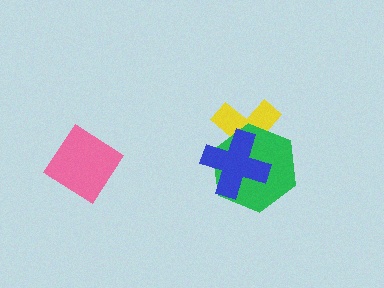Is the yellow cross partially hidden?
Yes, it is partially covered by another shape.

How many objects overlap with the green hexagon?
2 objects overlap with the green hexagon.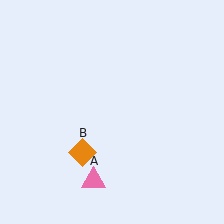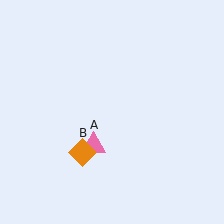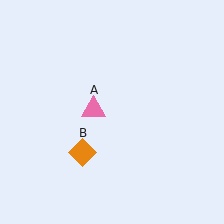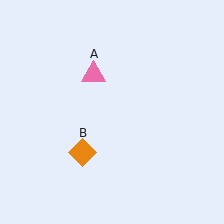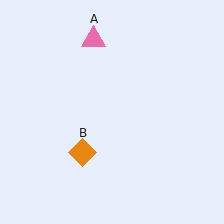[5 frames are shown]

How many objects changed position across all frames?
1 object changed position: pink triangle (object A).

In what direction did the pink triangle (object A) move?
The pink triangle (object A) moved up.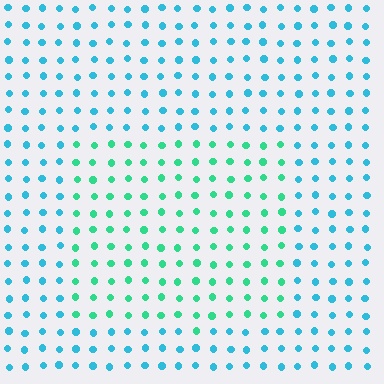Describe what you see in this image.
The image is filled with small cyan elements in a uniform arrangement. A rectangle-shaped region is visible where the elements are tinted to a slightly different hue, forming a subtle color boundary.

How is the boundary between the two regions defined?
The boundary is defined purely by a slight shift in hue (about 39 degrees). Spacing, size, and orientation are identical on both sides.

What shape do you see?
I see a rectangle.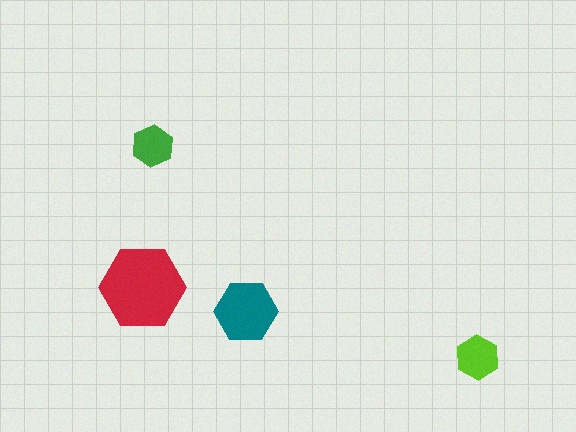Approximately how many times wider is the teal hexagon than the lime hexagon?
About 1.5 times wider.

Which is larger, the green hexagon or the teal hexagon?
The teal one.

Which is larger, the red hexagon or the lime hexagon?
The red one.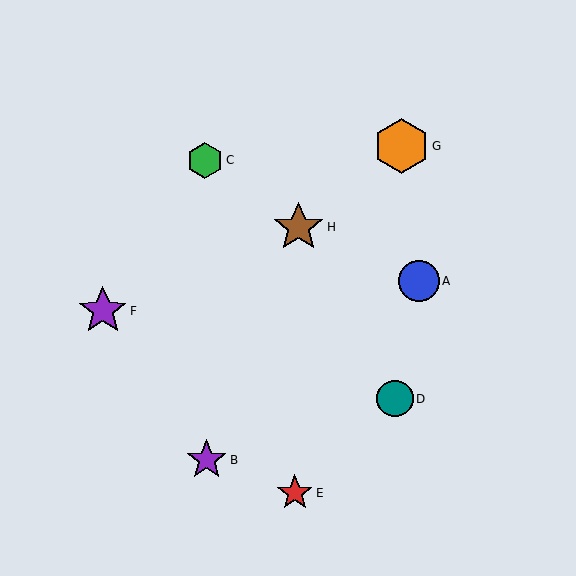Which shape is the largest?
The orange hexagon (labeled G) is the largest.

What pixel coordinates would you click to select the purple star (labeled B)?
Click at (207, 460) to select the purple star B.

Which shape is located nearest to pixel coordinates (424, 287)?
The blue circle (labeled A) at (419, 281) is nearest to that location.